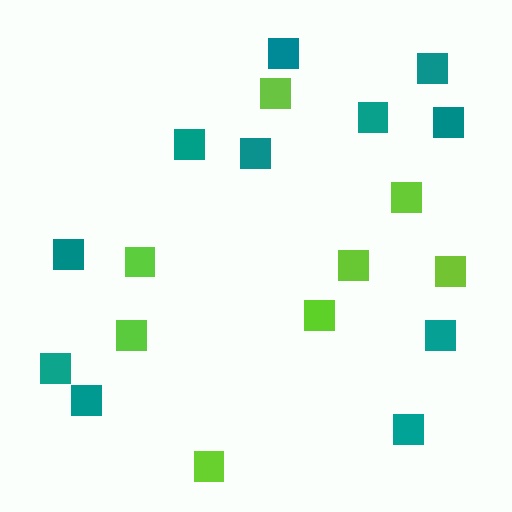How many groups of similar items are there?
There are 2 groups: one group of lime squares (8) and one group of teal squares (11).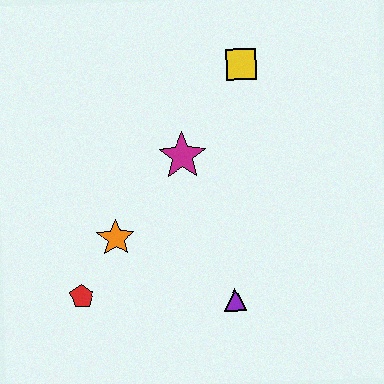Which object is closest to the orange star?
The red pentagon is closest to the orange star.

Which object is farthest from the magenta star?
The red pentagon is farthest from the magenta star.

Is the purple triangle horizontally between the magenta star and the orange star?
No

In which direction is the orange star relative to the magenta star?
The orange star is below the magenta star.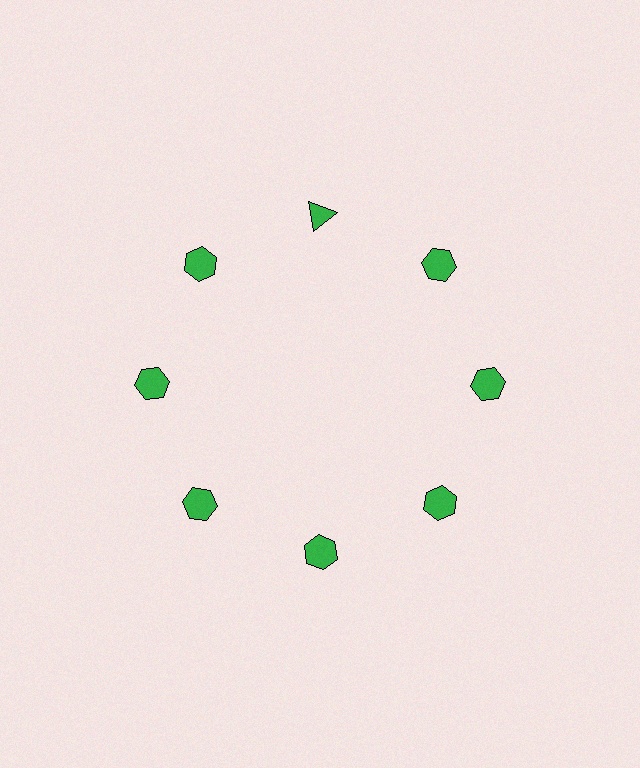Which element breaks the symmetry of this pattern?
The green triangle at roughly the 12 o'clock position breaks the symmetry. All other shapes are green hexagons.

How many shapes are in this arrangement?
There are 8 shapes arranged in a ring pattern.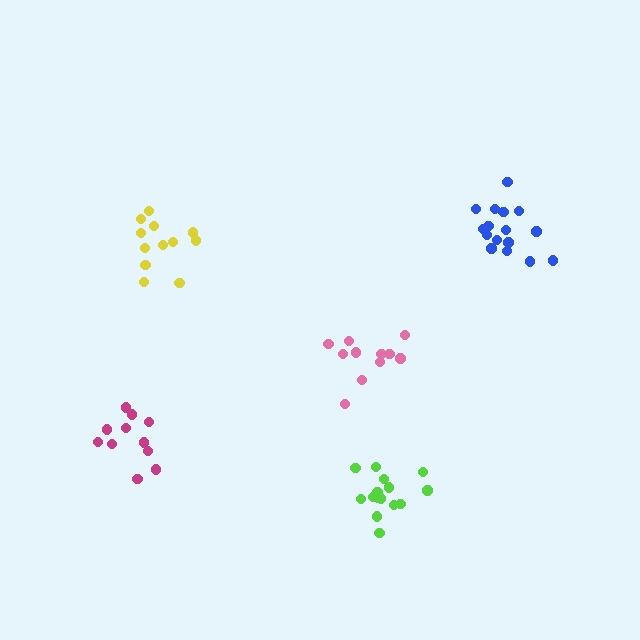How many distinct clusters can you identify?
There are 5 distinct clusters.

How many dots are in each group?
Group 1: 16 dots, Group 2: 11 dots, Group 3: 12 dots, Group 4: 11 dots, Group 5: 15 dots (65 total).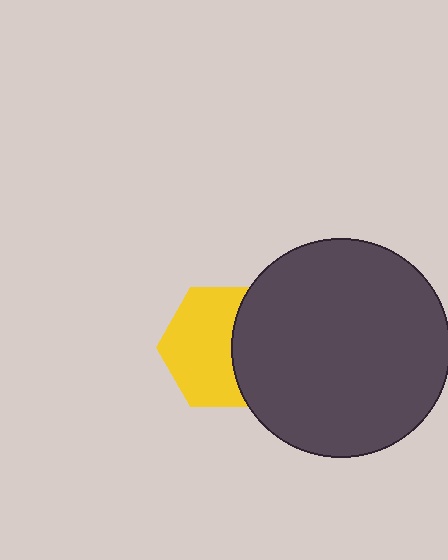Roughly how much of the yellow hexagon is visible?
About half of it is visible (roughly 61%).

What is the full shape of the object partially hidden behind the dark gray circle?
The partially hidden object is a yellow hexagon.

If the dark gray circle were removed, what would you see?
You would see the complete yellow hexagon.